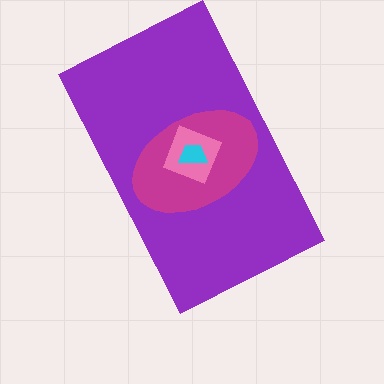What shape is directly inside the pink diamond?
The cyan trapezoid.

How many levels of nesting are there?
4.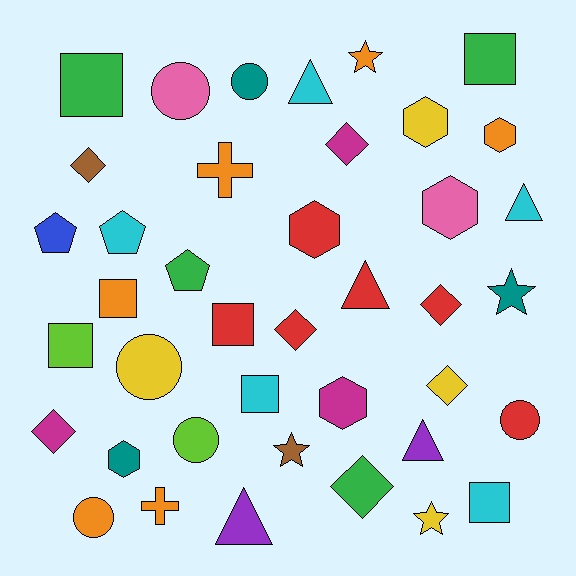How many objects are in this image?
There are 40 objects.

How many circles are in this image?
There are 6 circles.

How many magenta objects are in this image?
There are 3 magenta objects.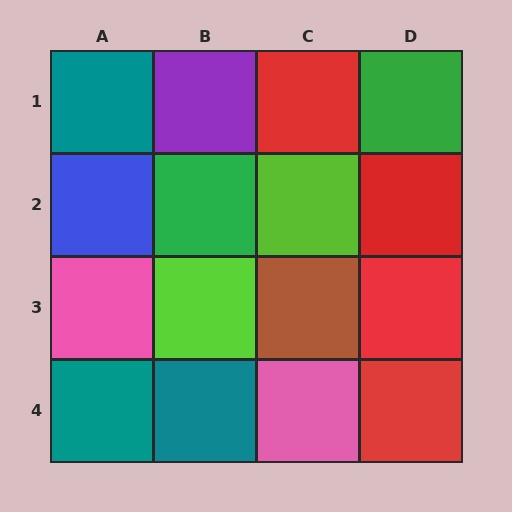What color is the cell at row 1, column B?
Purple.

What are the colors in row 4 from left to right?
Teal, teal, pink, red.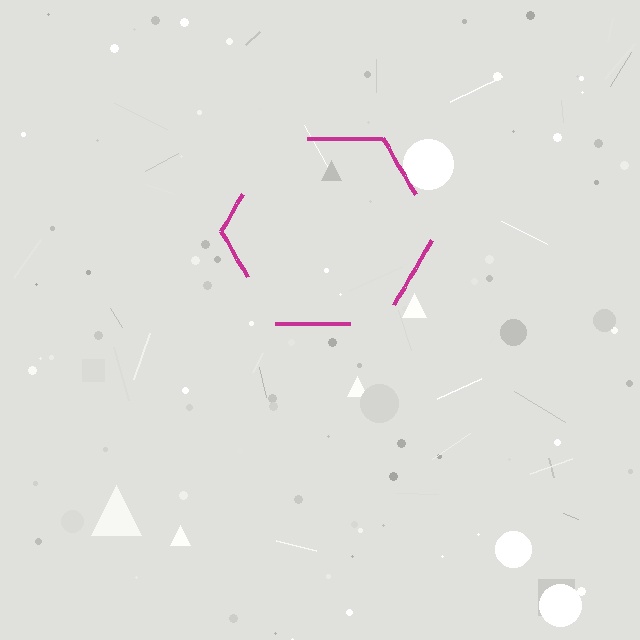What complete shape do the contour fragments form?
The contour fragments form a hexagon.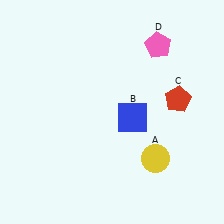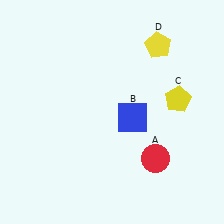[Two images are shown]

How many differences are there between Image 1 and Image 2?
There are 3 differences between the two images.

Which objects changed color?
A changed from yellow to red. C changed from red to yellow. D changed from pink to yellow.